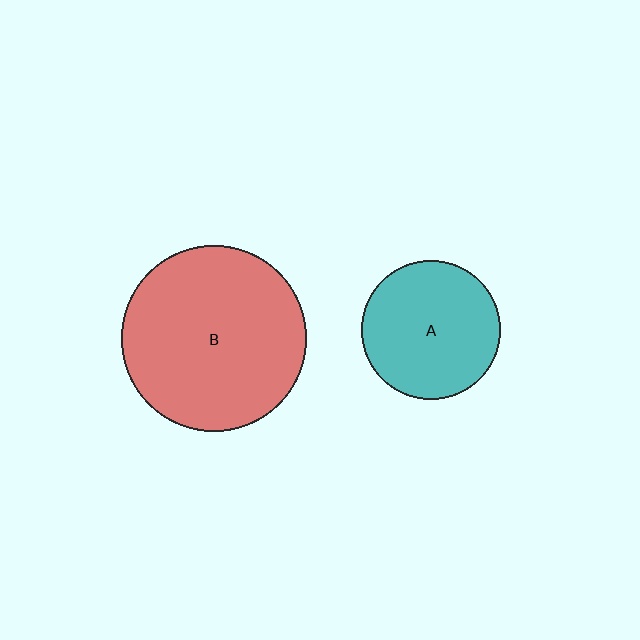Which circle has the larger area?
Circle B (red).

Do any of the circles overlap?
No, none of the circles overlap.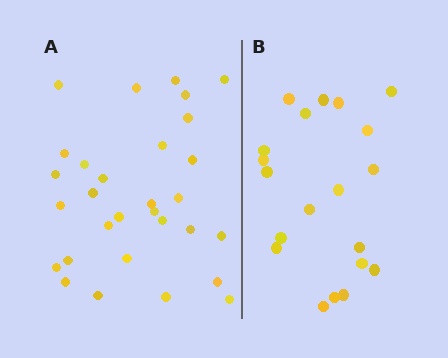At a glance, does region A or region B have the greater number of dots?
Region A (the left region) has more dots.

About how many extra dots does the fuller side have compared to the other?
Region A has roughly 10 or so more dots than region B.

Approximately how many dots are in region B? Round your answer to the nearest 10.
About 20 dots.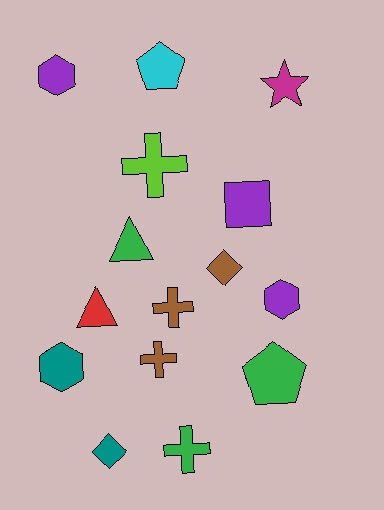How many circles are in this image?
There are no circles.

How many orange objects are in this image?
There are no orange objects.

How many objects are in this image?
There are 15 objects.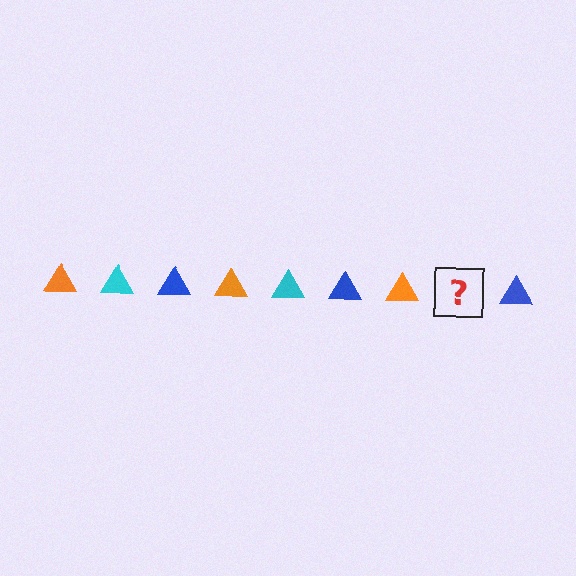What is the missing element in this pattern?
The missing element is a cyan triangle.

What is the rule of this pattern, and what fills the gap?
The rule is that the pattern cycles through orange, cyan, blue triangles. The gap should be filled with a cyan triangle.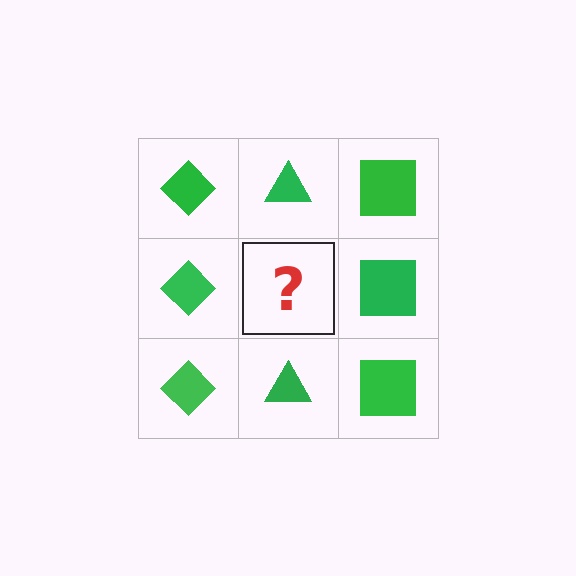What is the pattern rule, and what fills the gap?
The rule is that each column has a consistent shape. The gap should be filled with a green triangle.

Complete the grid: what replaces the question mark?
The question mark should be replaced with a green triangle.